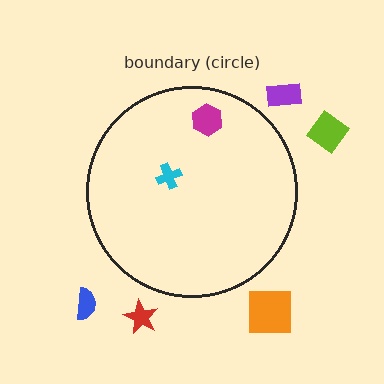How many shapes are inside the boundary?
2 inside, 5 outside.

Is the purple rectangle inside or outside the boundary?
Outside.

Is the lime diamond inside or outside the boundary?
Outside.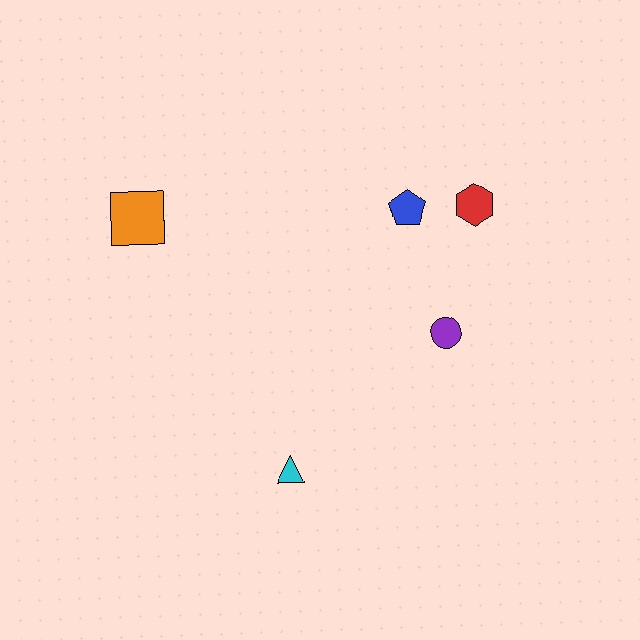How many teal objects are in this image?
There are no teal objects.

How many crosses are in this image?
There are no crosses.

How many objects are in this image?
There are 5 objects.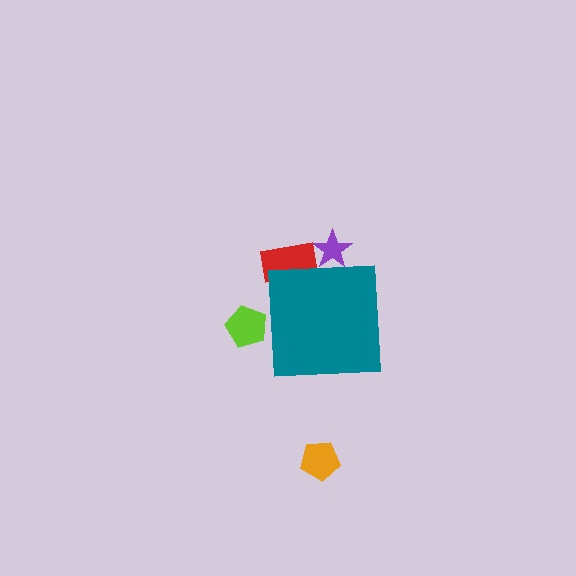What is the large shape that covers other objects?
A teal square.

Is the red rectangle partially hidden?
Yes, the red rectangle is partially hidden behind the teal square.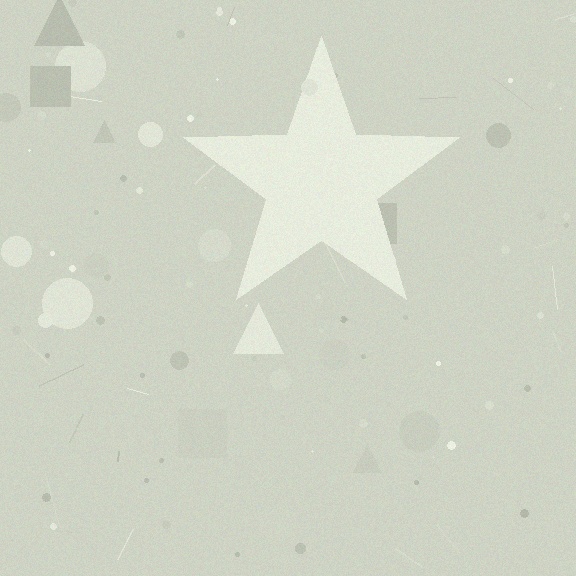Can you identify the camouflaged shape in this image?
The camouflaged shape is a star.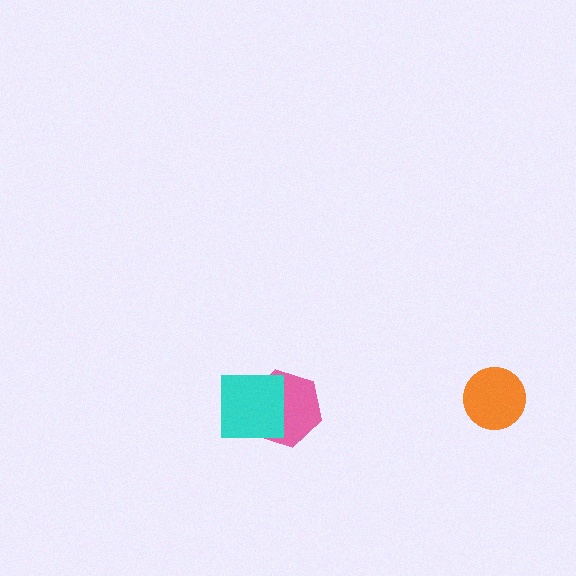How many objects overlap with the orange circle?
0 objects overlap with the orange circle.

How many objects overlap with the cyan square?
1 object overlaps with the cyan square.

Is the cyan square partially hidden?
No, no other shape covers it.